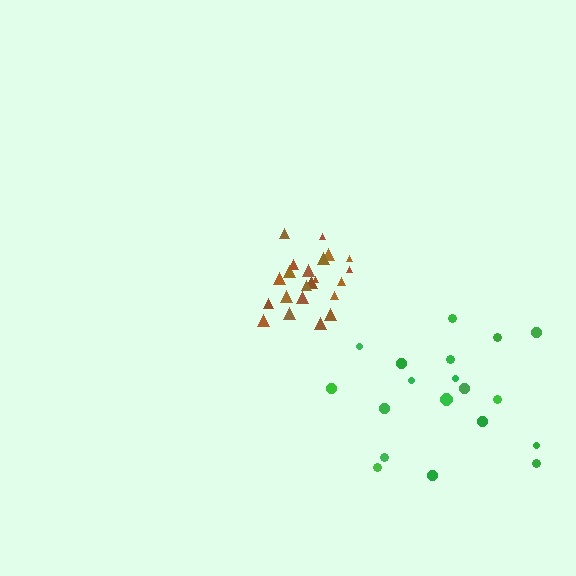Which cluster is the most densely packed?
Brown.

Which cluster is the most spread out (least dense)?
Green.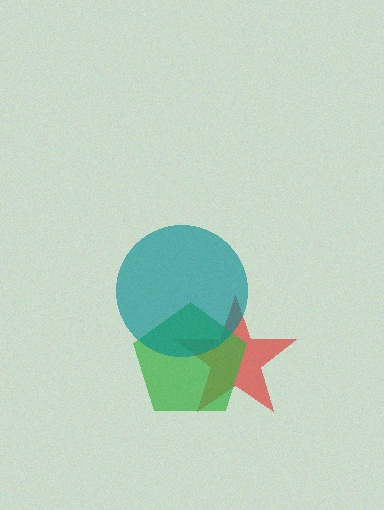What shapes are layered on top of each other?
The layered shapes are: a red star, a green pentagon, a teal circle.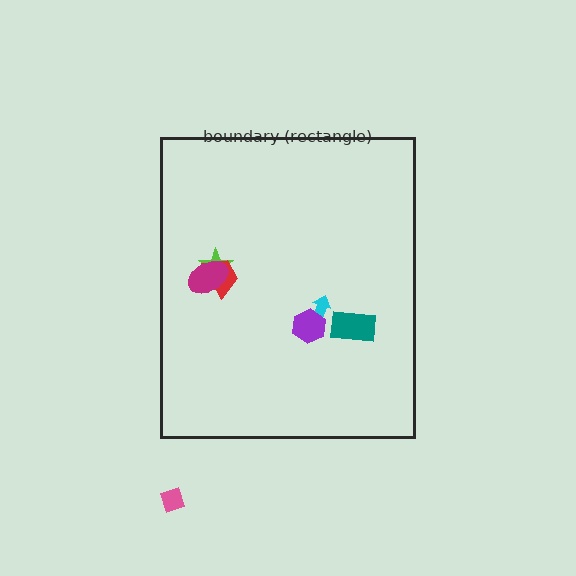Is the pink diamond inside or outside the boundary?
Outside.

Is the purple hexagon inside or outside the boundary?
Inside.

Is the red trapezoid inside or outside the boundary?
Inside.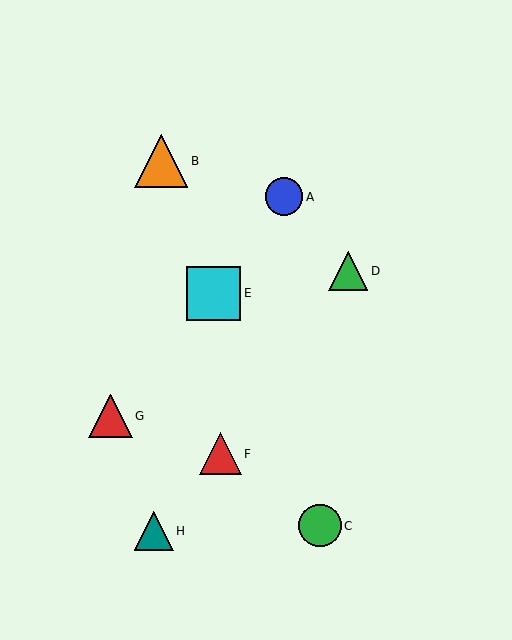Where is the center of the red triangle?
The center of the red triangle is at (220, 454).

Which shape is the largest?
The cyan square (labeled E) is the largest.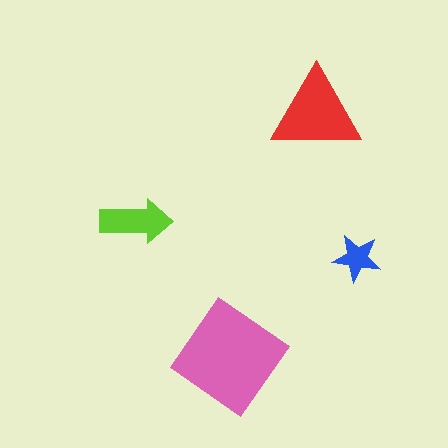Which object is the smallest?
The blue star.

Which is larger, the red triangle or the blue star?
The red triangle.